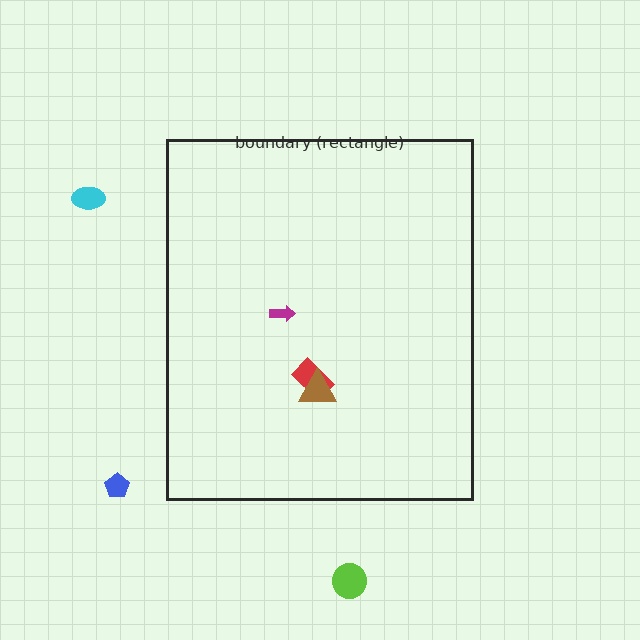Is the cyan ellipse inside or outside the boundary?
Outside.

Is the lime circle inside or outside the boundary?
Outside.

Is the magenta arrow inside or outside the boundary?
Inside.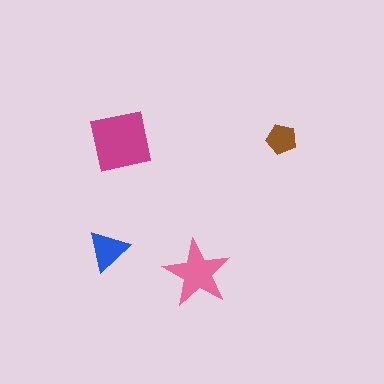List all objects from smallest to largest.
The brown pentagon, the blue triangle, the pink star, the magenta square.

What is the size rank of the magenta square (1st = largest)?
1st.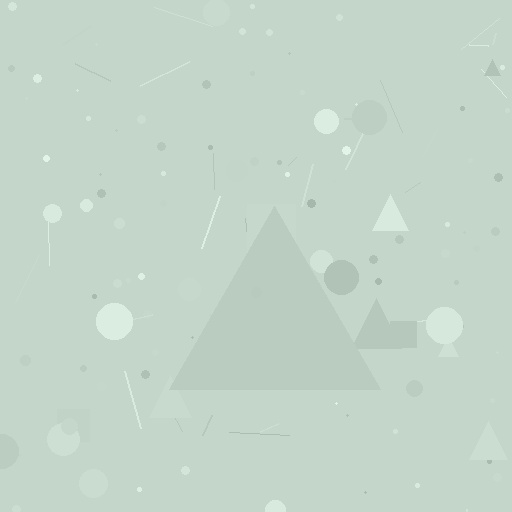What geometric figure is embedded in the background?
A triangle is embedded in the background.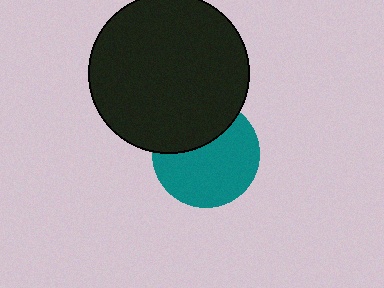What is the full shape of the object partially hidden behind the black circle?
The partially hidden object is a teal circle.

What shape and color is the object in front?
The object in front is a black circle.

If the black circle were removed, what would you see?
You would see the complete teal circle.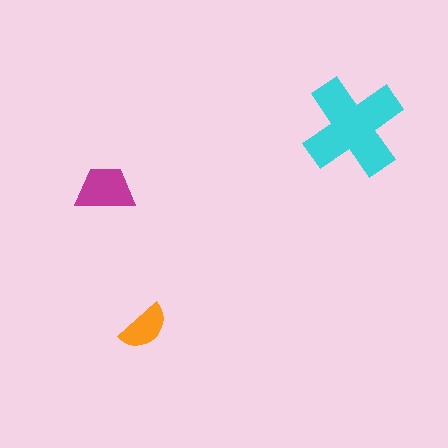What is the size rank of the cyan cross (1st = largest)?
1st.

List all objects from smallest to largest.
The orange semicircle, the magenta trapezoid, the cyan cross.